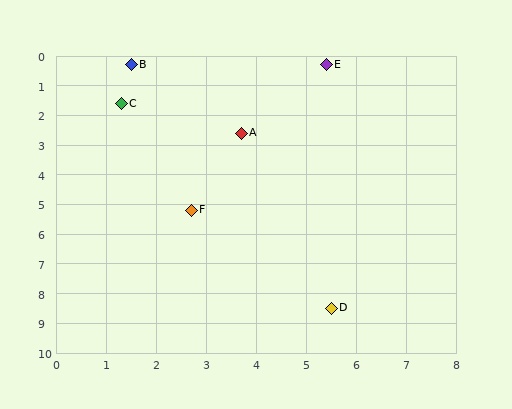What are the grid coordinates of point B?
Point B is at approximately (1.5, 0.3).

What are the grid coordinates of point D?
Point D is at approximately (5.5, 8.5).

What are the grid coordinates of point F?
Point F is at approximately (2.7, 5.2).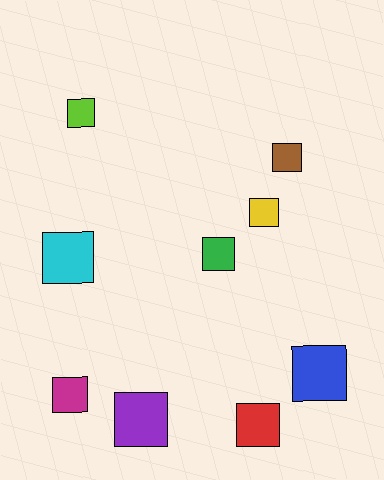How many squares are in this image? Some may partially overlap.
There are 9 squares.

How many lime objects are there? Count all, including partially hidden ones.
There is 1 lime object.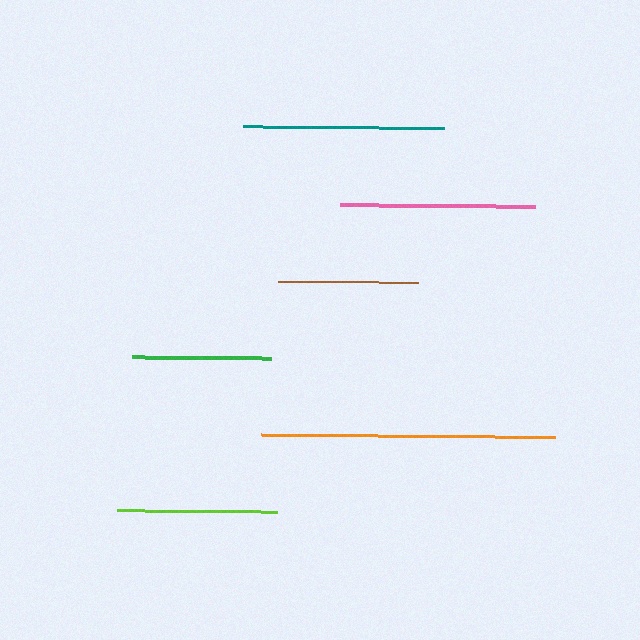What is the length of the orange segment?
The orange segment is approximately 295 pixels long.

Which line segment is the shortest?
The green line is the shortest at approximately 139 pixels.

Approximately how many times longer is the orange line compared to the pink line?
The orange line is approximately 1.5 times the length of the pink line.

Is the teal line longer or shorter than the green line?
The teal line is longer than the green line.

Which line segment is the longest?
The orange line is the longest at approximately 295 pixels.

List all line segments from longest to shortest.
From longest to shortest: orange, teal, pink, lime, brown, green.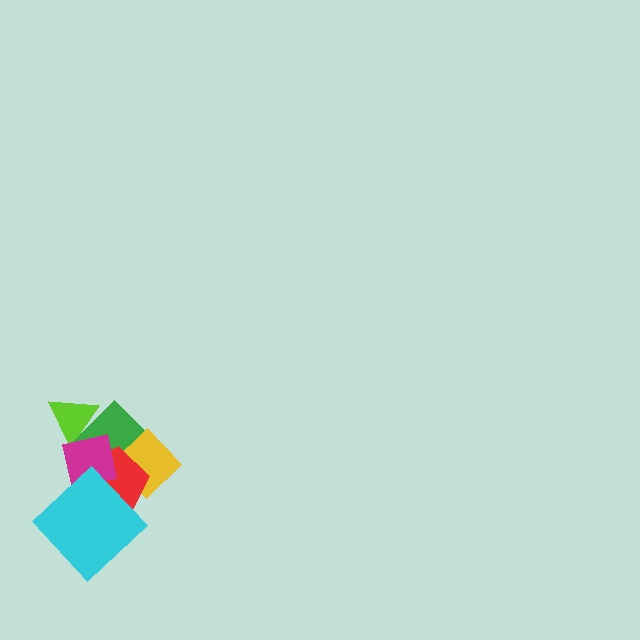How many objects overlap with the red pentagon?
4 objects overlap with the red pentagon.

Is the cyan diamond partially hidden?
No, no other shape covers it.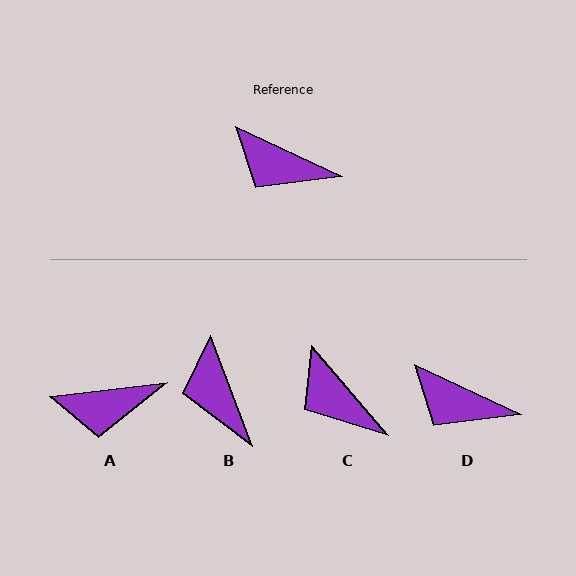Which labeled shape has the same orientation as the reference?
D.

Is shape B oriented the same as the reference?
No, it is off by about 44 degrees.